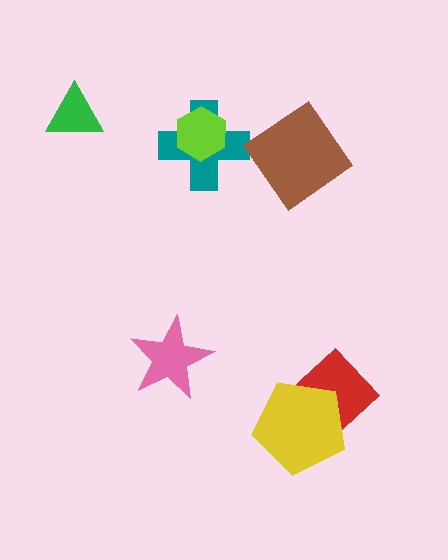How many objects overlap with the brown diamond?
0 objects overlap with the brown diamond.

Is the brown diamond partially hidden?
No, no other shape covers it.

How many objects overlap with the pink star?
0 objects overlap with the pink star.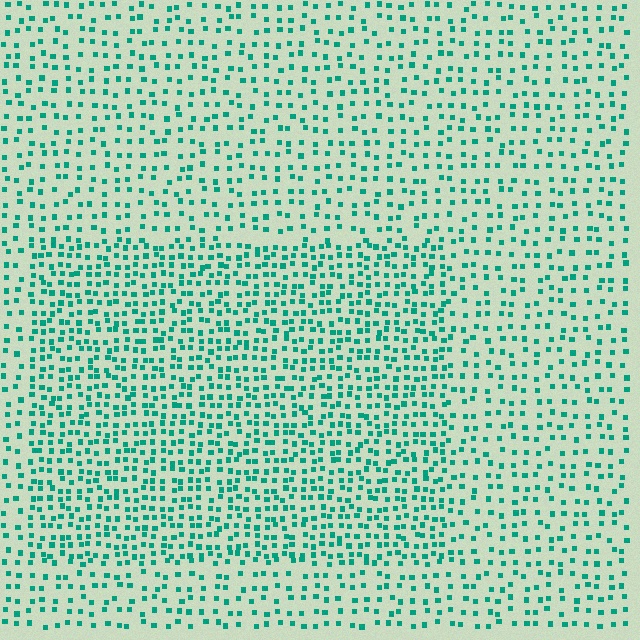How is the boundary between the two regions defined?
The boundary is defined by a change in element density (approximately 1.8x ratio). All elements are the same color, size, and shape.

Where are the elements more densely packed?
The elements are more densely packed inside the rectangle boundary.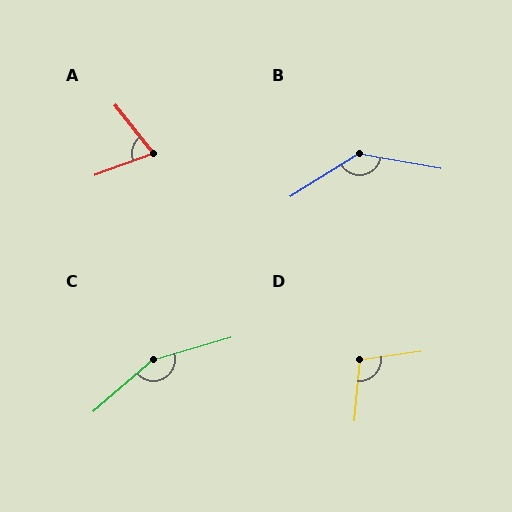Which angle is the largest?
C, at approximately 155 degrees.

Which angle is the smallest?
A, at approximately 71 degrees.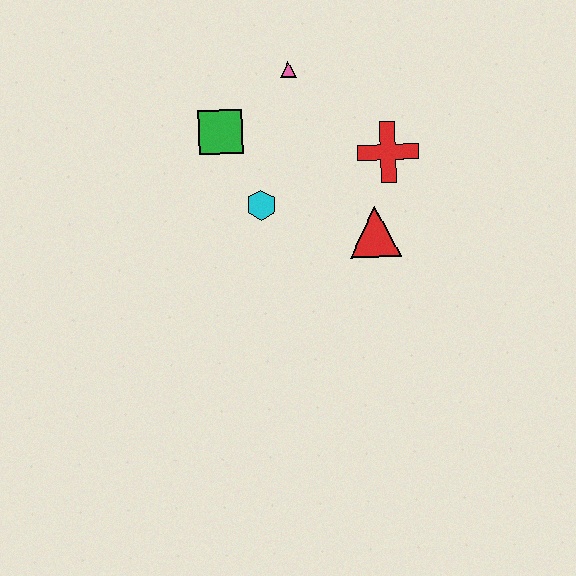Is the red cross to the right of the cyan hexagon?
Yes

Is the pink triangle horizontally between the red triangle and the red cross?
No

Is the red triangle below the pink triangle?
Yes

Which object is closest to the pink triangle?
The green square is closest to the pink triangle.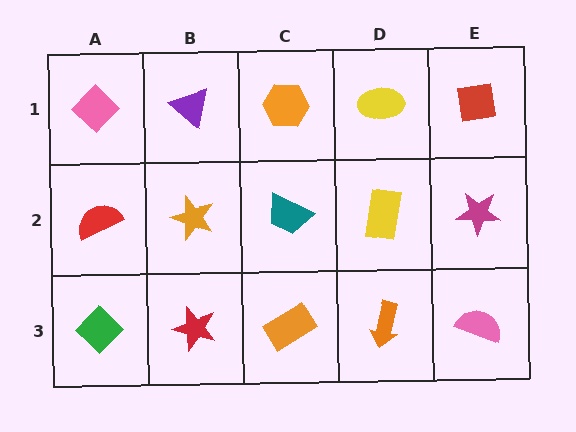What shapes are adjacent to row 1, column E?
A magenta star (row 2, column E), a yellow ellipse (row 1, column D).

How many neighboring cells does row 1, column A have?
2.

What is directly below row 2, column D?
An orange arrow.